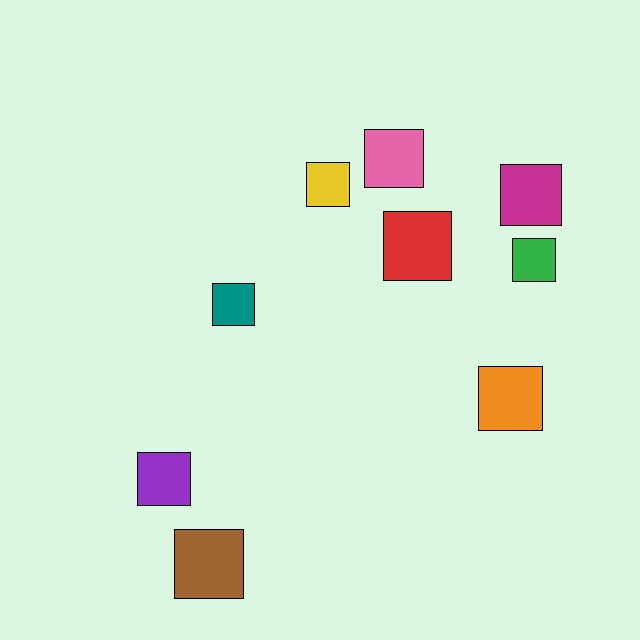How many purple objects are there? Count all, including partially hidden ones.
There is 1 purple object.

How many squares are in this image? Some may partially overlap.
There are 9 squares.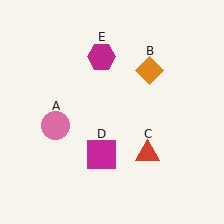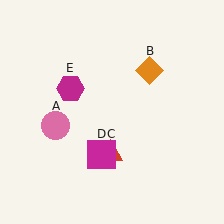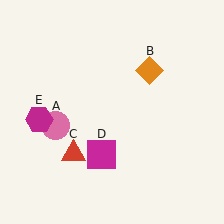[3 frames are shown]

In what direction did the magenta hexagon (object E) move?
The magenta hexagon (object E) moved down and to the left.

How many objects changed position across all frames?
2 objects changed position: red triangle (object C), magenta hexagon (object E).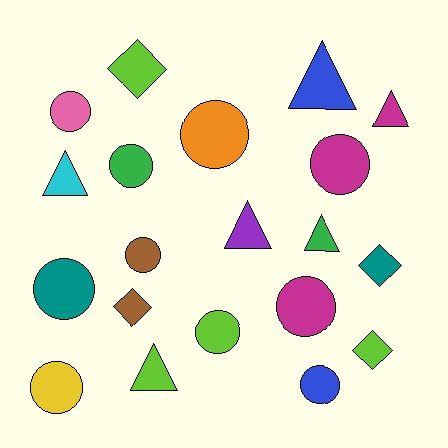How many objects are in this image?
There are 20 objects.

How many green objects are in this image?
There are 2 green objects.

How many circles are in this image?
There are 10 circles.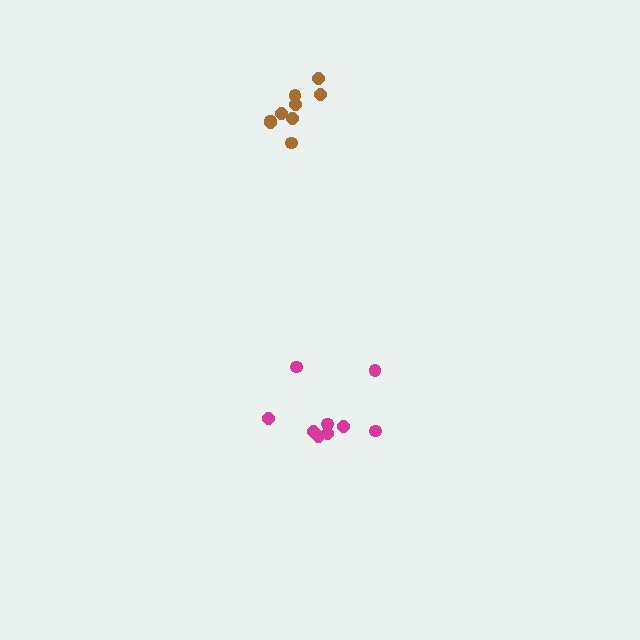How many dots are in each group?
Group 1: 9 dots, Group 2: 9 dots (18 total).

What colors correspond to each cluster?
The clusters are colored: magenta, brown.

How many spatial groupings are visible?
There are 2 spatial groupings.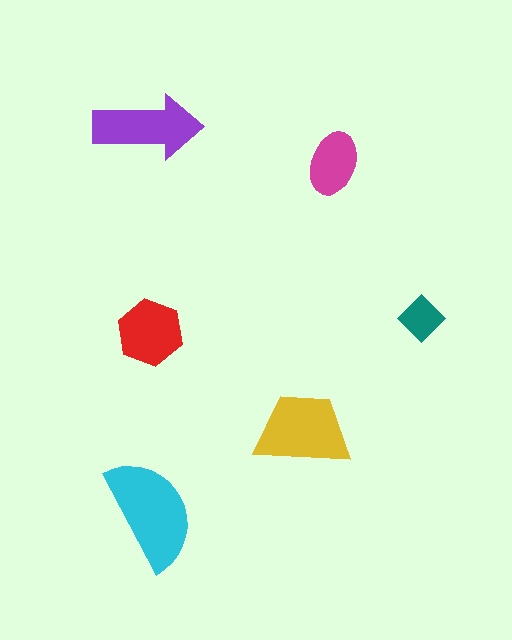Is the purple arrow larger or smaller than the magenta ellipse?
Larger.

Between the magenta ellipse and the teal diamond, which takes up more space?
The magenta ellipse.